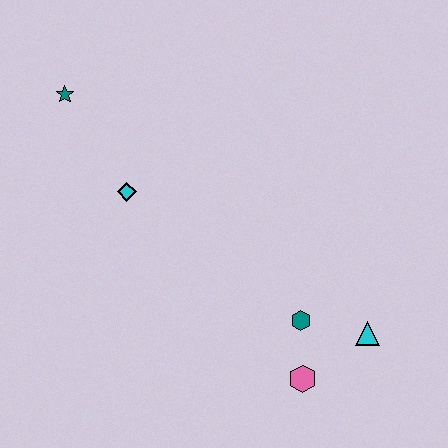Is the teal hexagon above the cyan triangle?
Yes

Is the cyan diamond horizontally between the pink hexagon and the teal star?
Yes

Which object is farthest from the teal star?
The cyan triangle is farthest from the teal star.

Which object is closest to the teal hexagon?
The pink hexagon is closest to the teal hexagon.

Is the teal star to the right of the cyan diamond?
No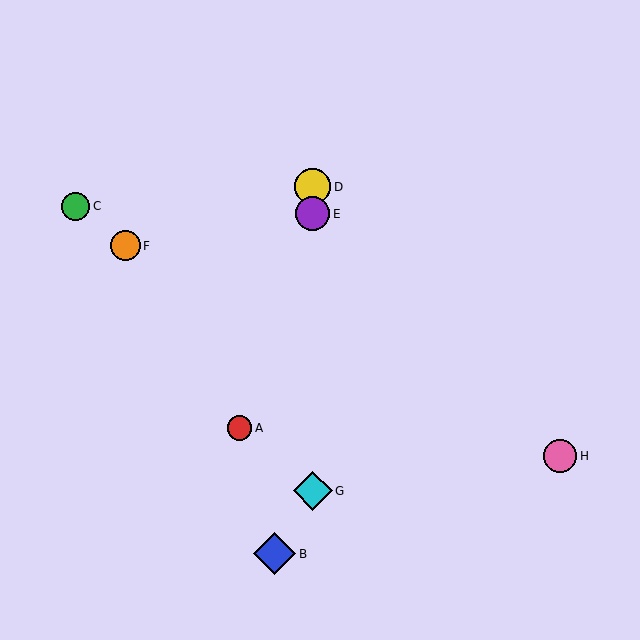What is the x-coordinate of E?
Object E is at x≈313.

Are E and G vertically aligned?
Yes, both are at x≈313.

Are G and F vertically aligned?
No, G is at x≈313 and F is at x≈125.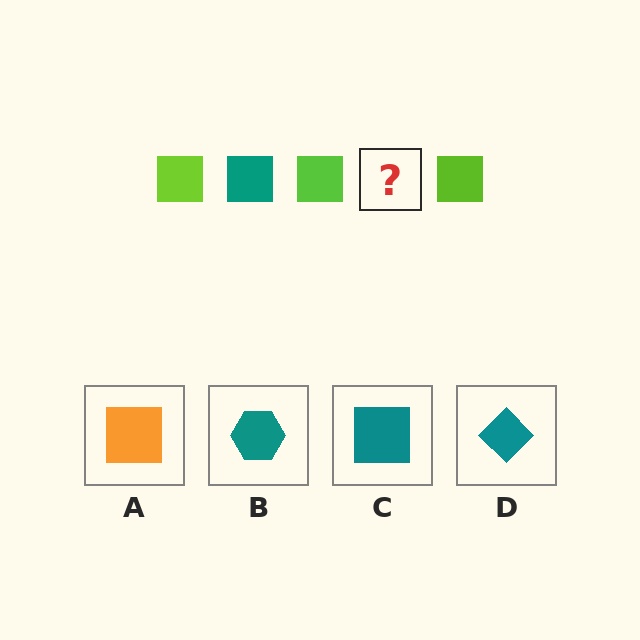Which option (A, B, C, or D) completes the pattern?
C.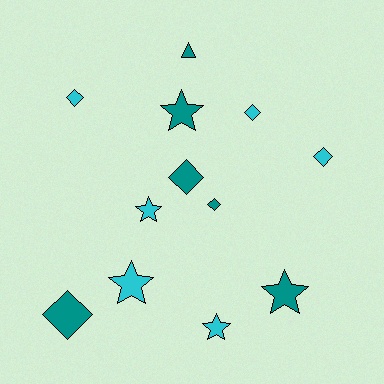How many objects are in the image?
There are 12 objects.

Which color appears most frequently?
Teal, with 6 objects.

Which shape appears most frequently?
Diamond, with 6 objects.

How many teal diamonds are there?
There are 3 teal diamonds.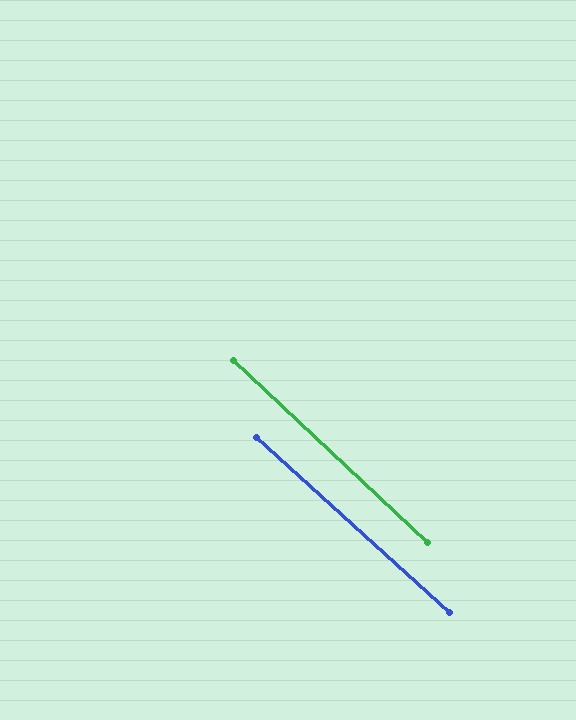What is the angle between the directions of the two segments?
Approximately 1 degree.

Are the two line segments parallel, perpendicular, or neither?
Parallel — their directions differ by only 0.9°.